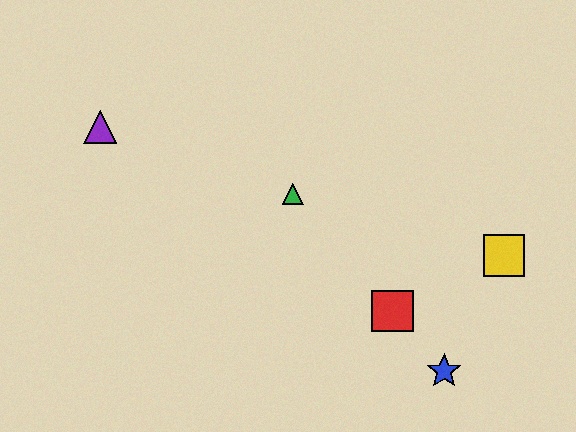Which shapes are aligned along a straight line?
The red square, the blue star, the green triangle are aligned along a straight line.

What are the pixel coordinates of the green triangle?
The green triangle is at (293, 194).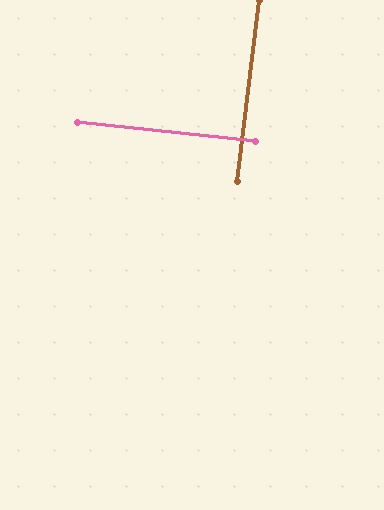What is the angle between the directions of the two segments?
Approximately 89 degrees.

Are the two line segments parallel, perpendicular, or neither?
Perpendicular — they meet at approximately 89°.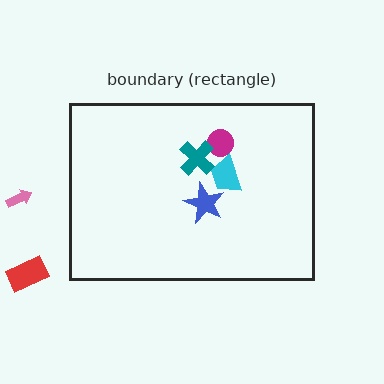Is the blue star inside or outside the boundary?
Inside.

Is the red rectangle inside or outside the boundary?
Outside.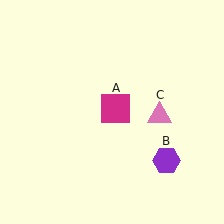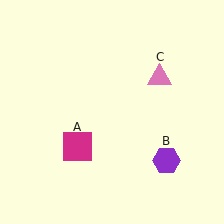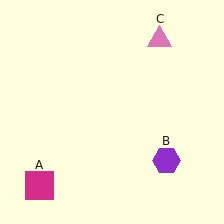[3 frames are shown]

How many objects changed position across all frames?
2 objects changed position: magenta square (object A), pink triangle (object C).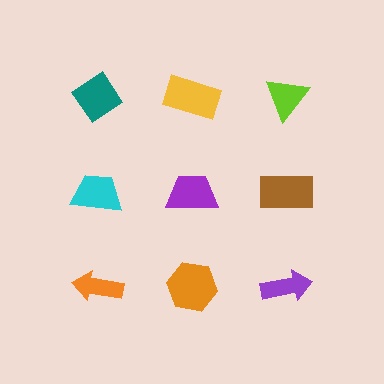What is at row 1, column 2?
A yellow rectangle.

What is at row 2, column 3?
A brown rectangle.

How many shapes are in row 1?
3 shapes.